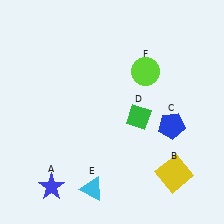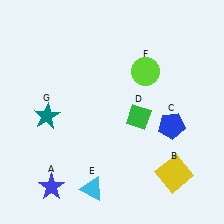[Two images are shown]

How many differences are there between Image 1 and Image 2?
There is 1 difference between the two images.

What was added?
A teal star (G) was added in Image 2.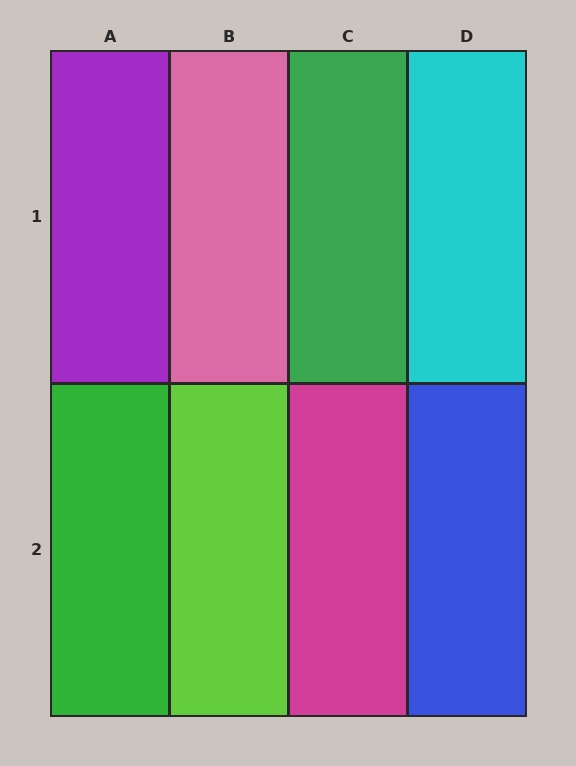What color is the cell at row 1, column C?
Green.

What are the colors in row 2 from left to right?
Green, lime, magenta, blue.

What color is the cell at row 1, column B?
Pink.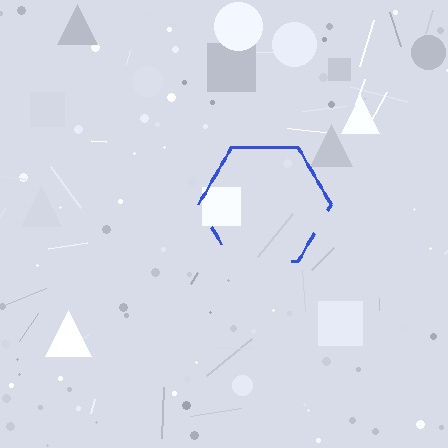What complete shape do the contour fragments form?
The contour fragments form a hexagon.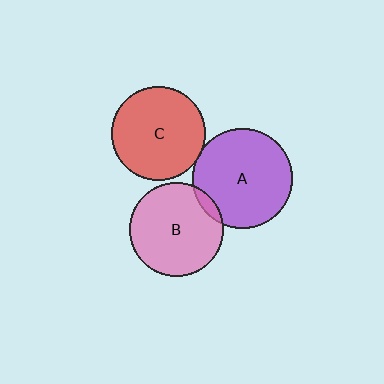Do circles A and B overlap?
Yes.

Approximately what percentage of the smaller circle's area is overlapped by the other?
Approximately 5%.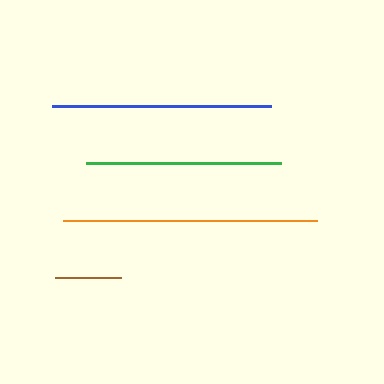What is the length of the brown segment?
The brown segment is approximately 65 pixels long.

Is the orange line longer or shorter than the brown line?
The orange line is longer than the brown line.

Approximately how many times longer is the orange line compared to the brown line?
The orange line is approximately 3.9 times the length of the brown line.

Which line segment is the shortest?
The brown line is the shortest at approximately 65 pixels.